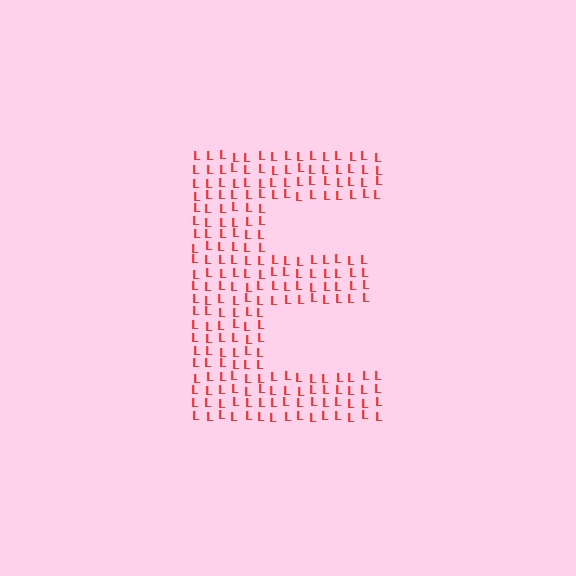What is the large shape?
The large shape is the letter E.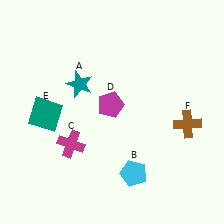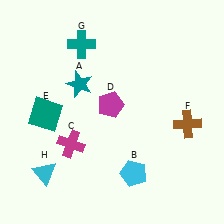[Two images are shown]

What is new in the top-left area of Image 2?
A teal cross (G) was added in the top-left area of Image 2.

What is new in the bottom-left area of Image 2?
A cyan triangle (H) was added in the bottom-left area of Image 2.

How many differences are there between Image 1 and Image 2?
There are 2 differences between the two images.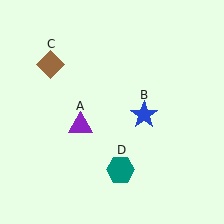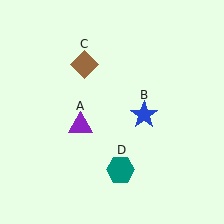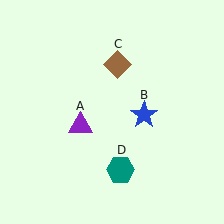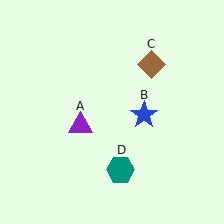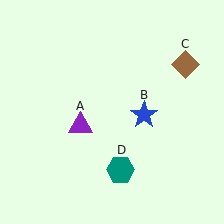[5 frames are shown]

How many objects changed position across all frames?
1 object changed position: brown diamond (object C).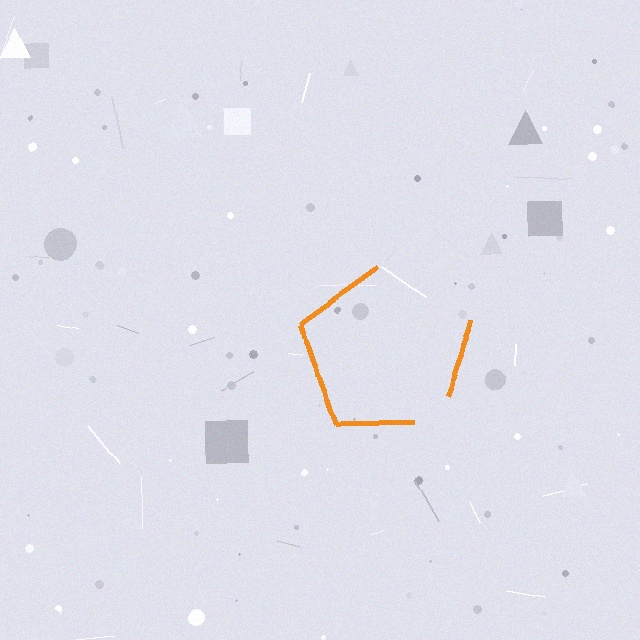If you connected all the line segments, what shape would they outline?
They would outline a pentagon.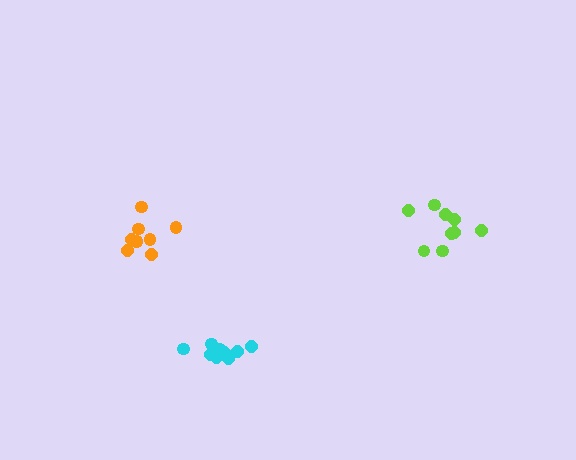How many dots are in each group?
Group 1: 9 dots, Group 2: 9 dots, Group 3: 9 dots (27 total).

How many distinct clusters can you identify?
There are 3 distinct clusters.